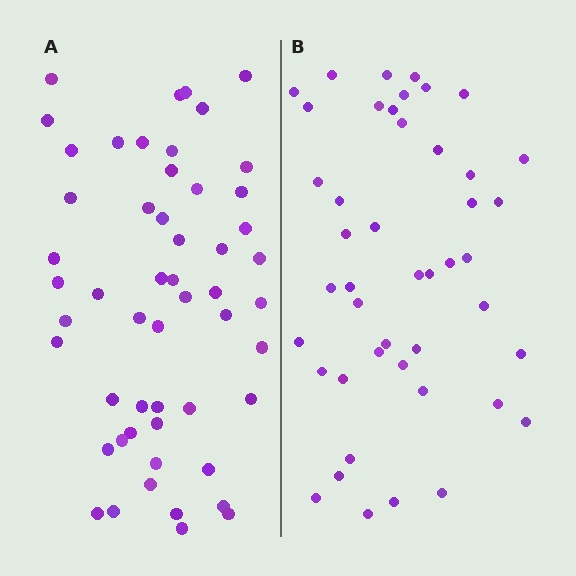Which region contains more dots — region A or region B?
Region A (the left region) has more dots.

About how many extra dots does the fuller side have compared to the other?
Region A has roughly 8 or so more dots than region B.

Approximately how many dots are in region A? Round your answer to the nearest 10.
About 50 dots. (The exact count is 53, which rounds to 50.)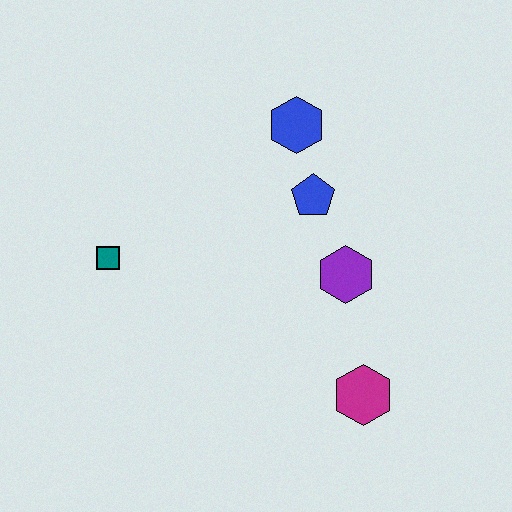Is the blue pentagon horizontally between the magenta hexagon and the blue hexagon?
Yes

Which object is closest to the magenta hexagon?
The purple hexagon is closest to the magenta hexagon.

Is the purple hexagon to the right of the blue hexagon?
Yes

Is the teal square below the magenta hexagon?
No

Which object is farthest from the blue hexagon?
The magenta hexagon is farthest from the blue hexagon.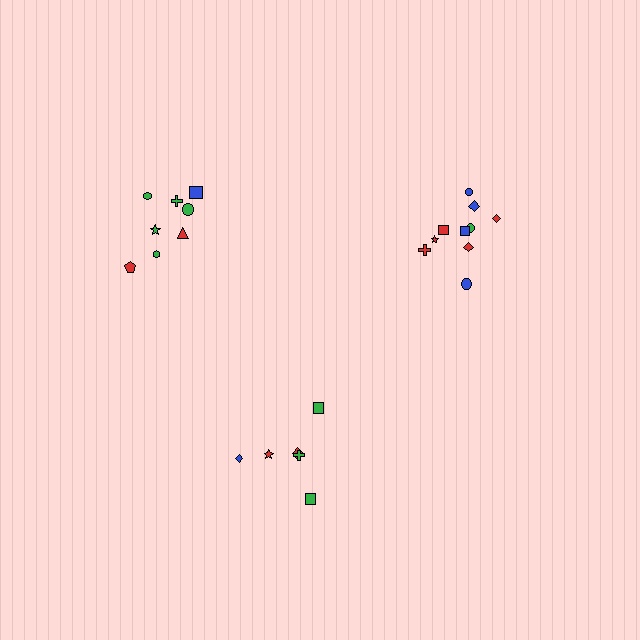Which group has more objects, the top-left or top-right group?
The top-right group.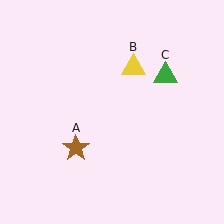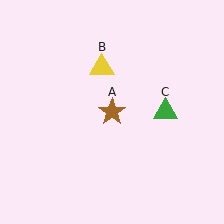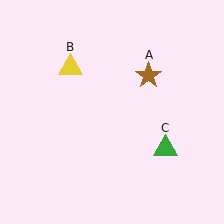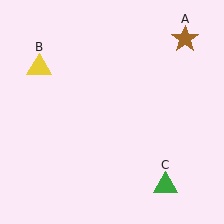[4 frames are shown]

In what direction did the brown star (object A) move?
The brown star (object A) moved up and to the right.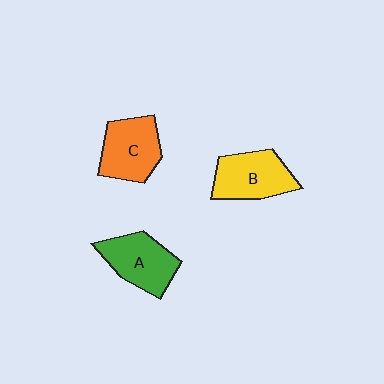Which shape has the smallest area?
Shape A (green).